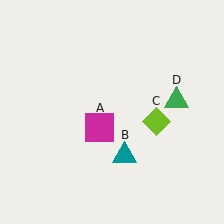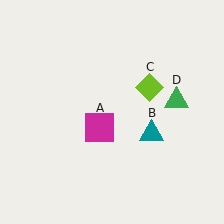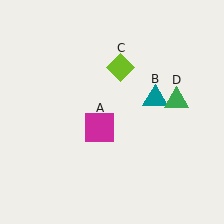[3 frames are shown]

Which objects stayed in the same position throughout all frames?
Magenta square (object A) and green triangle (object D) remained stationary.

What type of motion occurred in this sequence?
The teal triangle (object B), lime diamond (object C) rotated counterclockwise around the center of the scene.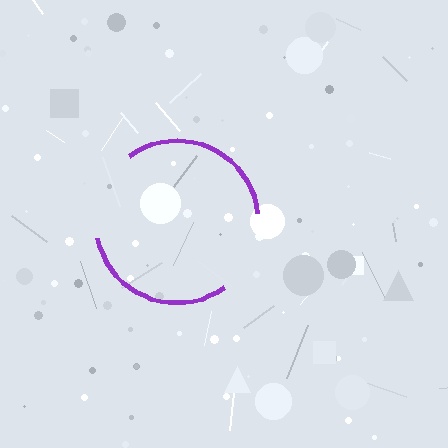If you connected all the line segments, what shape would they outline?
They would outline a circle.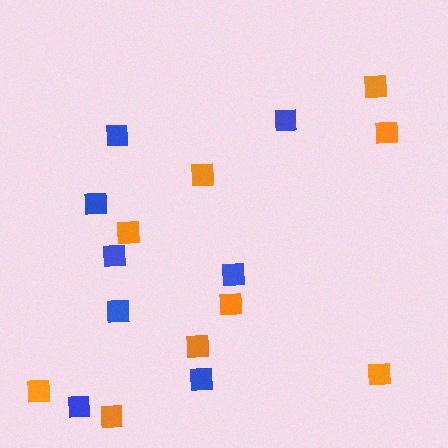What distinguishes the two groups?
There are 2 groups: one group of blue squares (8) and one group of orange squares (9).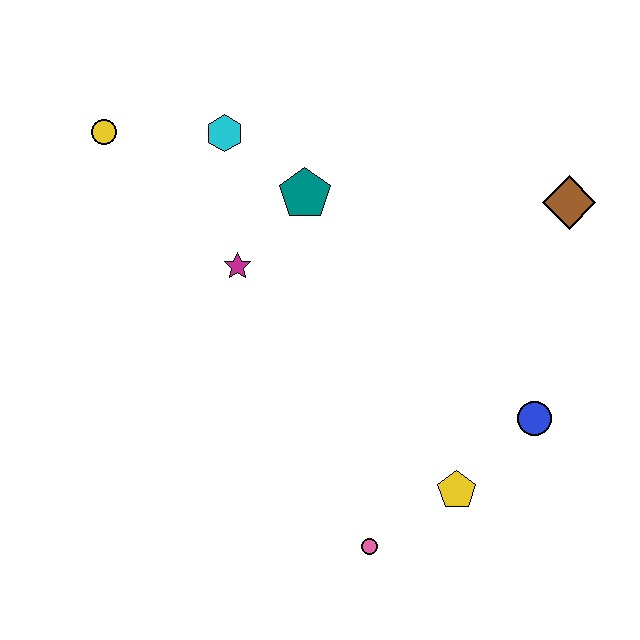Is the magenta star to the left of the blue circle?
Yes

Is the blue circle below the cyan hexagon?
Yes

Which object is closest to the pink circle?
The yellow pentagon is closest to the pink circle.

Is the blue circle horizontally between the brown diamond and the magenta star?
Yes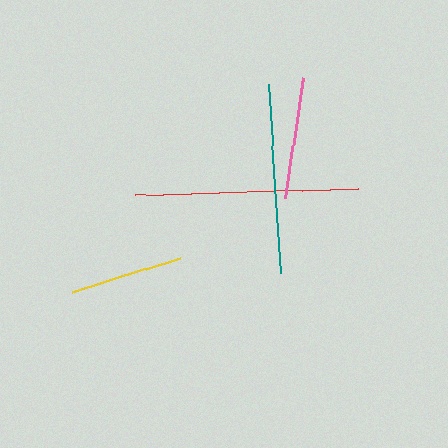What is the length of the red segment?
The red segment is approximately 224 pixels long.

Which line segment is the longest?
The red line is the longest at approximately 224 pixels.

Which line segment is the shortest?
The yellow line is the shortest at approximately 114 pixels.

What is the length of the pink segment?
The pink segment is approximately 123 pixels long.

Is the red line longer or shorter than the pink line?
The red line is longer than the pink line.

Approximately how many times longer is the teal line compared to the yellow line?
The teal line is approximately 1.7 times the length of the yellow line.